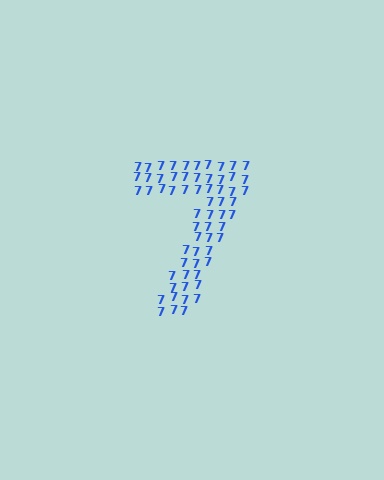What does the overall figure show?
The overall figure shows the digit 7.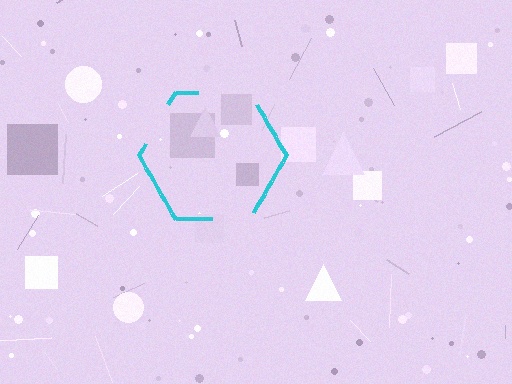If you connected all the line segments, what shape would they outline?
They would outline a hexagon.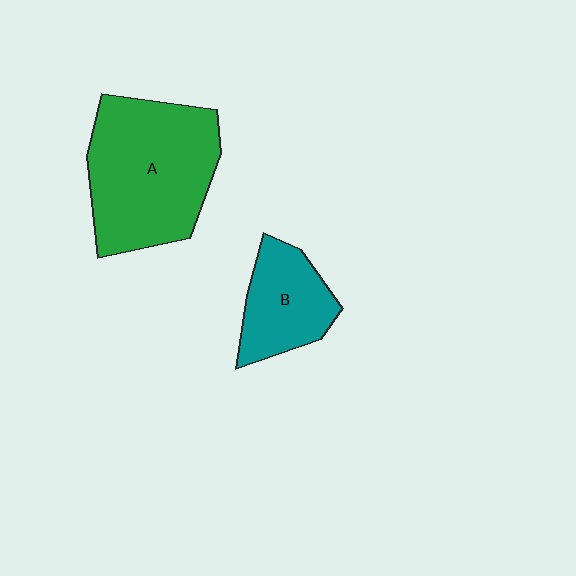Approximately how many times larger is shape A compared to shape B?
Approximately 2.0 times.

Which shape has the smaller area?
Shape B (teal).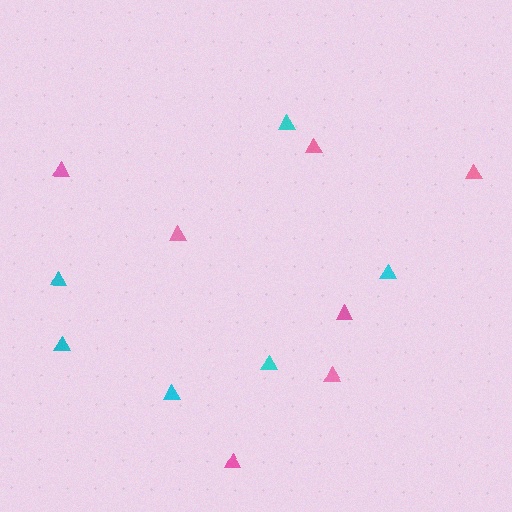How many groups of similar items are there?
There are 2 groups: one group of cyan triangles (6) and one group of pink triangles (7).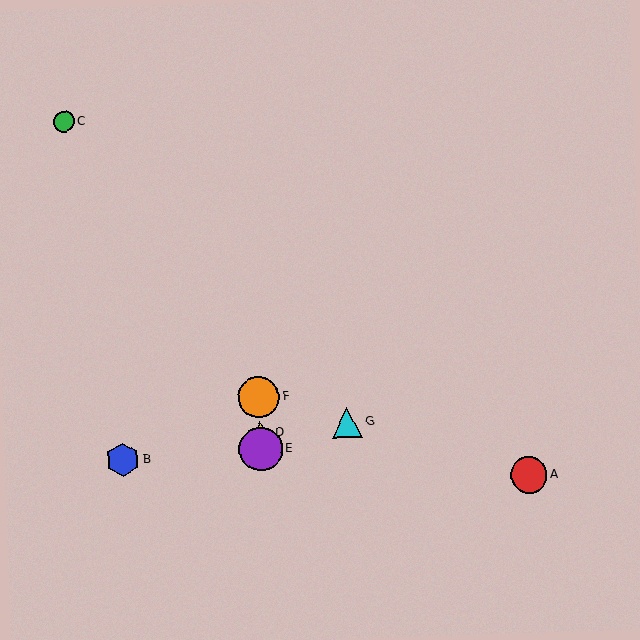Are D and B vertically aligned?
No, D is at x≈260 and B is at x≈123.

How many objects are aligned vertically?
3 objects (D, E, F) are aligned vertically.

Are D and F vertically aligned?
Yes, both are at x≈260.